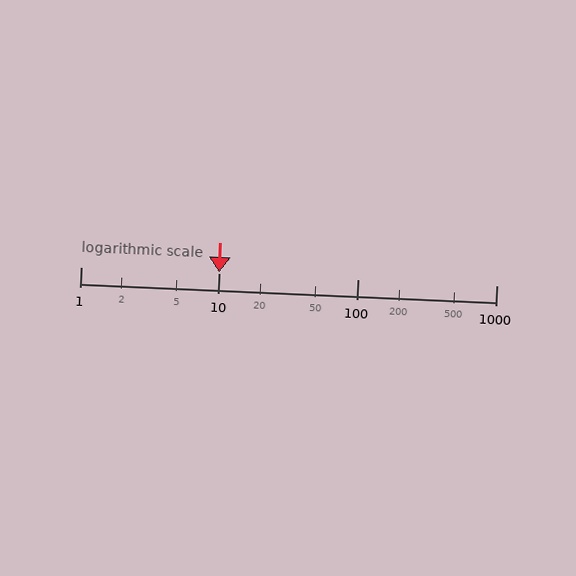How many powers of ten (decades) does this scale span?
The scale spans 3 decades, from 1 to 1000.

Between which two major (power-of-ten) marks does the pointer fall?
The pointer is between 10 and 100.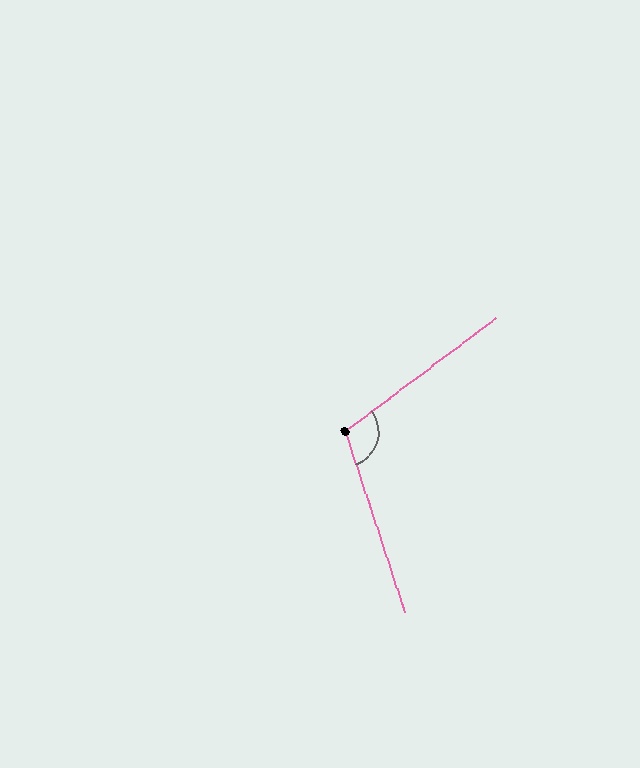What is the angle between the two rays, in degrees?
Approximately 109 degrees.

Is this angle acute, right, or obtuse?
It is obtuse.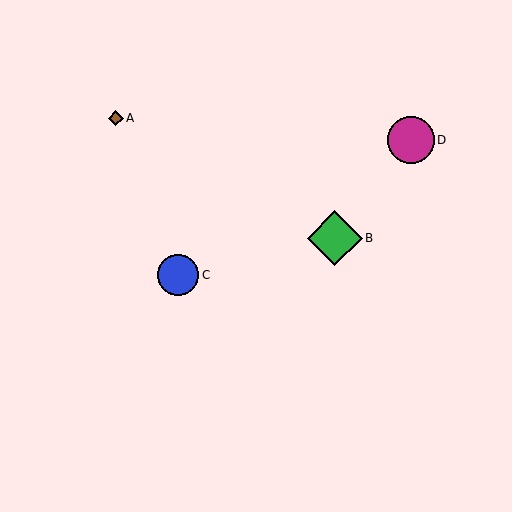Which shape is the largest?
The green diamond (labeled B) is the largest.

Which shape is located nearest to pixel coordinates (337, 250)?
The green diamond (labeled B) at (335, 238) is nearest to that location.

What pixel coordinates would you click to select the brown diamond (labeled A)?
Click at (116, 118) to select the brown diamond A.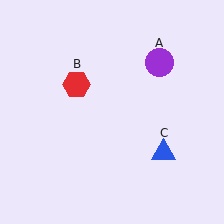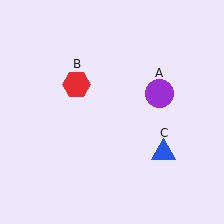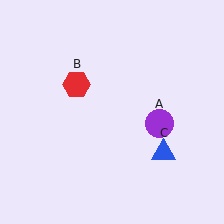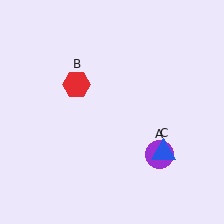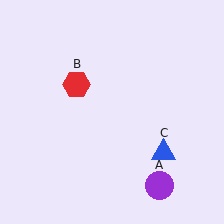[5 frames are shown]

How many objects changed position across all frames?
1 object changed position: purple circle (object A).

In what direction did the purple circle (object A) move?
The purple circle (object A) moved down.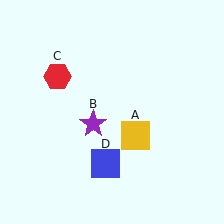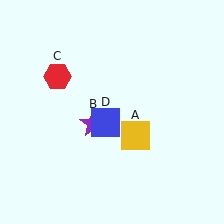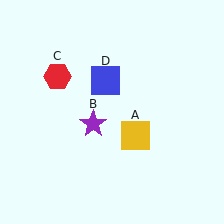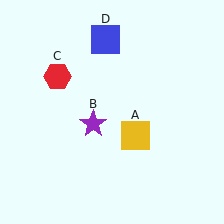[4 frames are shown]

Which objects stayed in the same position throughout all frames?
Yellow square (object A) and purple star (object B) and red hexagon (object C) remained stationary.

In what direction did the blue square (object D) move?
The blue square (object D) moved up.